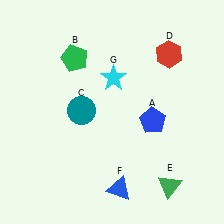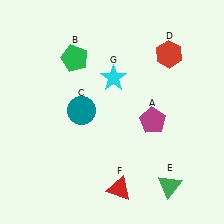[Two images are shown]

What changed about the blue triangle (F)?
In Image 1, F is blue. In Image 2, it changed to red.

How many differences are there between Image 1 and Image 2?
There are 2 differences between the two images.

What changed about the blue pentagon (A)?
In Image 1, A is blue. In Image 2, it changed to magenta.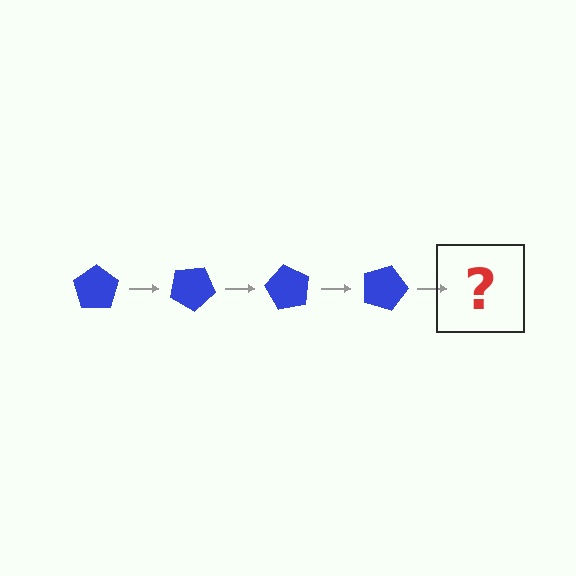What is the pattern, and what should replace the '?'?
The pattern is that the pentagon rotates 30 degrees each step. The '?' should be a blue pentagon rotated 120 degrees.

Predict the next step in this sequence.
The next step is a blue pentagon rotated 120 degrees.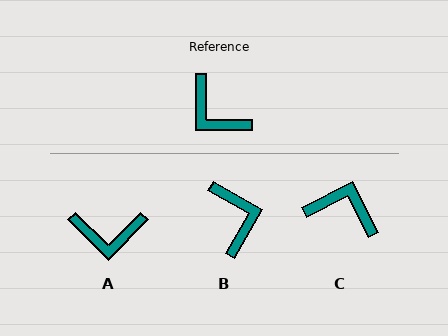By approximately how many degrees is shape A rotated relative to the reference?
Approximately 45 degrees counter-clockwise.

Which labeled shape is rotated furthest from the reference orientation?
C, about 153 degrees away.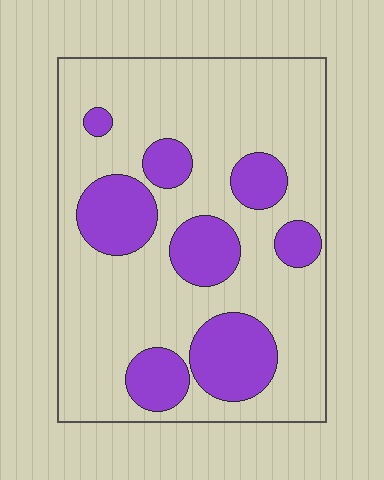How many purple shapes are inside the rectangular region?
8.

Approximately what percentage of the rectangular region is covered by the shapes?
Approximately 25%.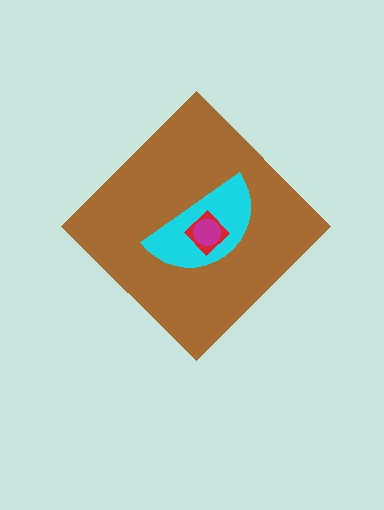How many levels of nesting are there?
4.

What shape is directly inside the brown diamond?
The cyan semicircle.